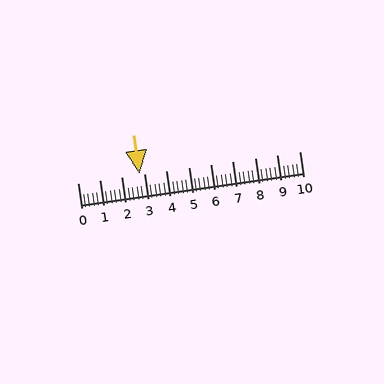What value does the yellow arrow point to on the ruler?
The yellow arrow points to approximately 2.8.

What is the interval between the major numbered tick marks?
The major tick marks are spaced 1 units apart.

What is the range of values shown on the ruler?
The ruler shows values from 0 to 10.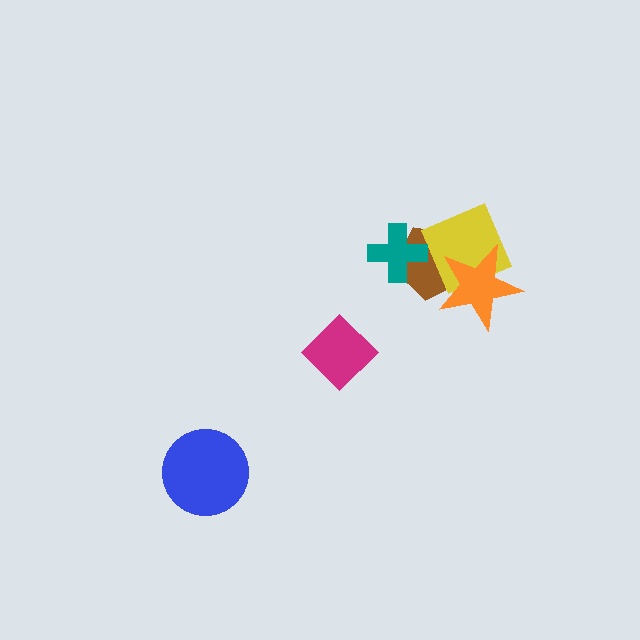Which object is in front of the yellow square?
The orange star is in front of the yellow square.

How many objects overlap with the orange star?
2 objects overlap with the orange star.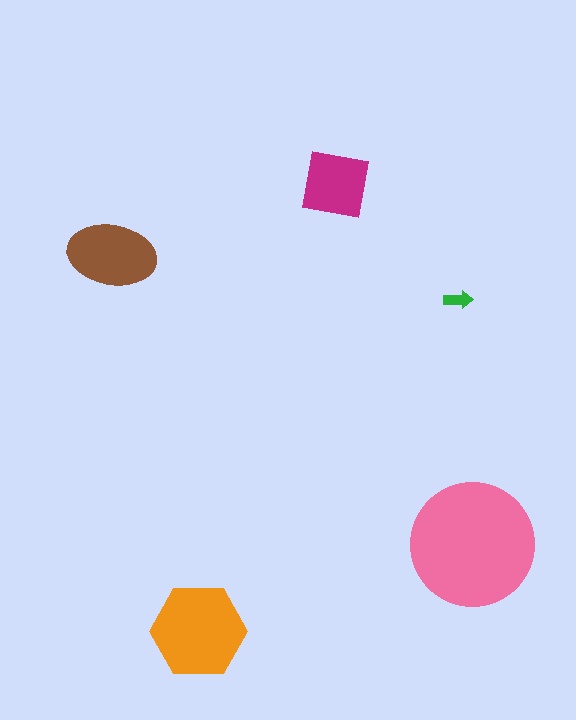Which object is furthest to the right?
The pink circle is rightmost.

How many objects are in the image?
There are 5 objects in the image.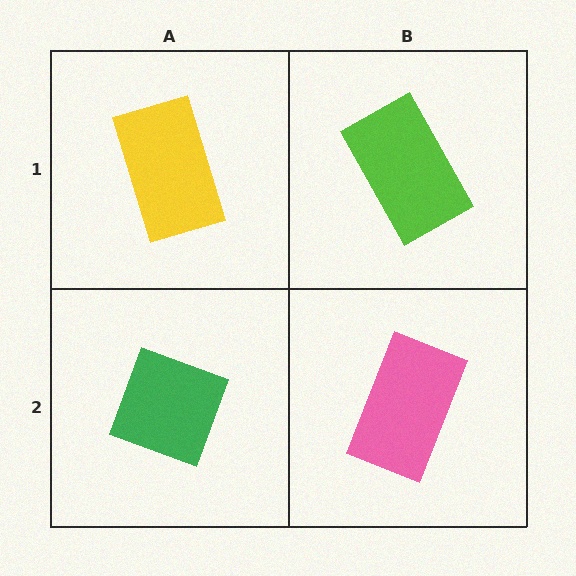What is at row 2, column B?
A pink rectangle.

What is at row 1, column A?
A yellow rectangle.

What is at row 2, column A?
A green diamond.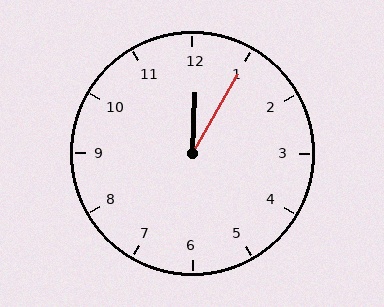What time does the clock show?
12:05.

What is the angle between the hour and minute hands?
Approximately 28 degrees.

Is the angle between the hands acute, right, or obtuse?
It is acute.